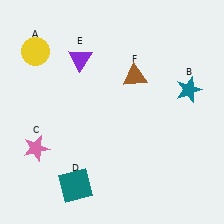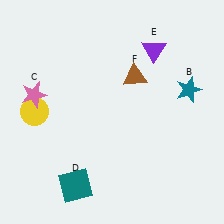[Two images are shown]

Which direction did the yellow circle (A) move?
The yellow circle (A) moved down.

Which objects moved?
The objects that moved are: the yellow circle (A), the pink star (C), the purple triangle (E).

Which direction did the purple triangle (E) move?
The purple triangle (E) moved right.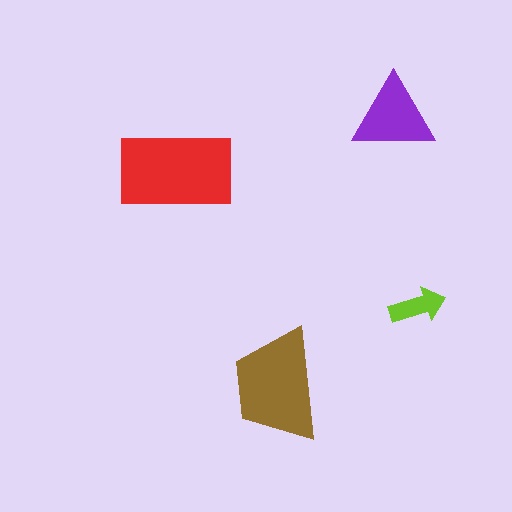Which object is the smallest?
The lime arrow.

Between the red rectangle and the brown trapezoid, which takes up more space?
The red rectangle.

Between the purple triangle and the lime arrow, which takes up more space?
The purple triangle.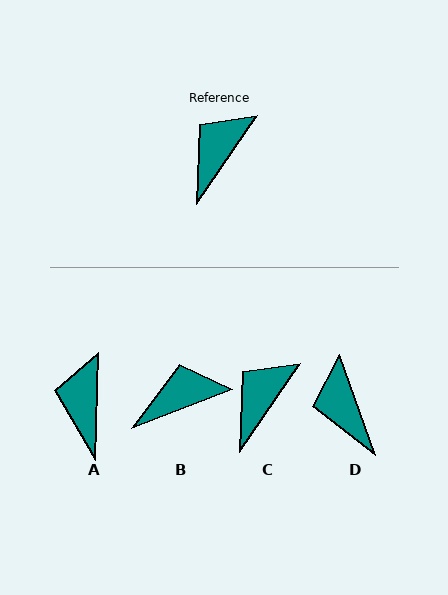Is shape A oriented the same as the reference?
No, it is off by about 33 degrees.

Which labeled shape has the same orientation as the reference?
C.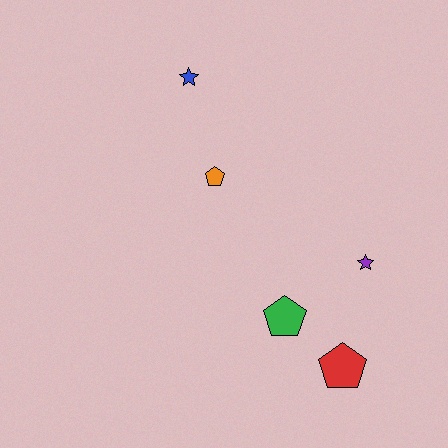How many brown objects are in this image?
There are no brown objects.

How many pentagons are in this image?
There are 3 pentagons.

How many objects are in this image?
There are 5 objects.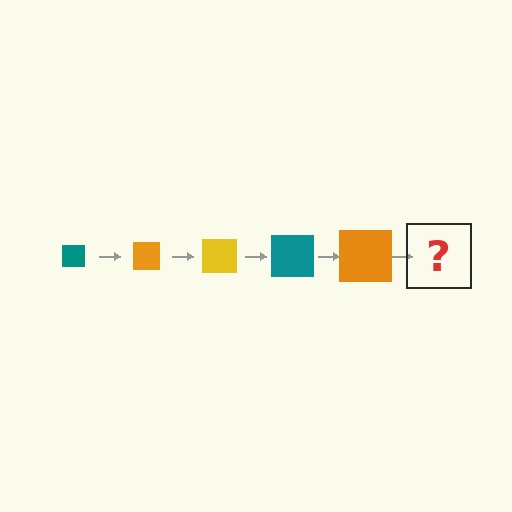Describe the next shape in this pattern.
It should be a yellow square, larger than the previous one.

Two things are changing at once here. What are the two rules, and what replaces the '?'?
The two rules are that the square grows larger each step and the color cycles through teal, orange, and yellow. The '?' should be a yellow square, larger than the previous one.